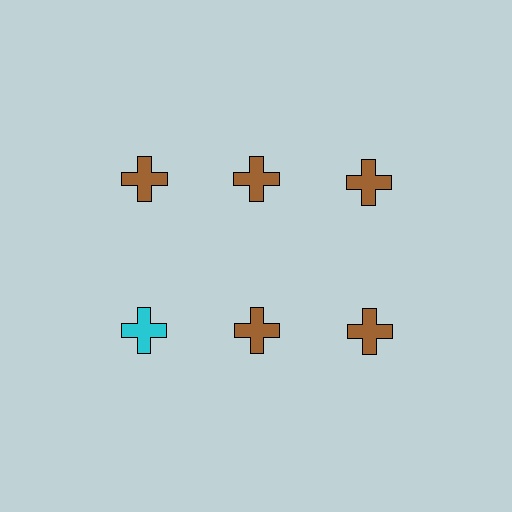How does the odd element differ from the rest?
It has a different color: cyan instead of brown.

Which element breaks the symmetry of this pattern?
The cyan cross in the second row, leftmost column breaks the symmetry. All other shapes are brown crosses.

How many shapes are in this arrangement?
There are 6 shapes arranged in a grid pattern.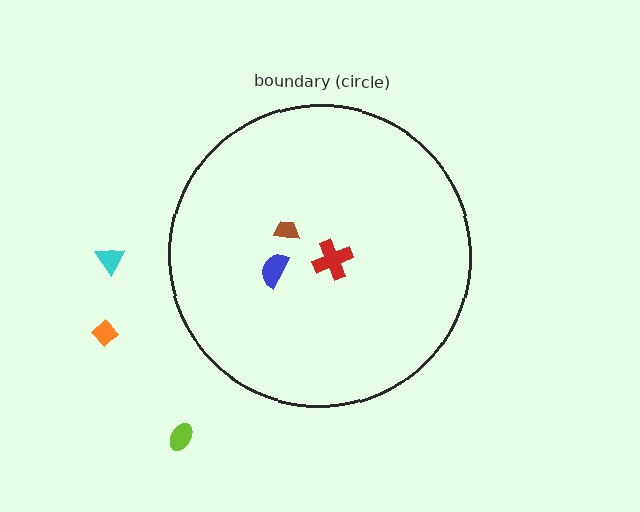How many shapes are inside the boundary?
3 inside, 3 outside.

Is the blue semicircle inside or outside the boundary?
Inside.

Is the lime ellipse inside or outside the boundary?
Outside.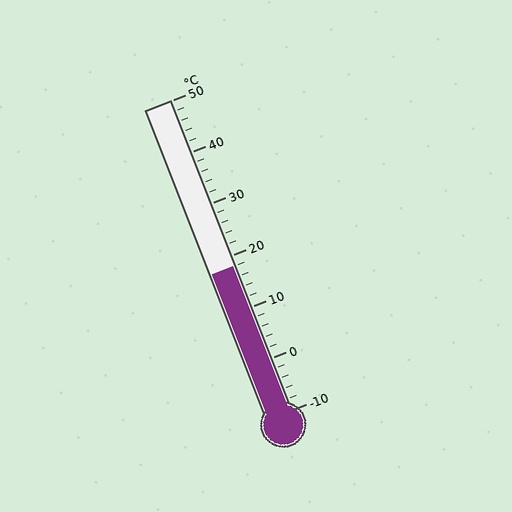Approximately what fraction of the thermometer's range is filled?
The thermometer is filled to approximately 45% of its range.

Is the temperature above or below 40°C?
The temperature is below 40°C.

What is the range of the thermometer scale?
The thermometer scale ranges from -10°C to 50°C.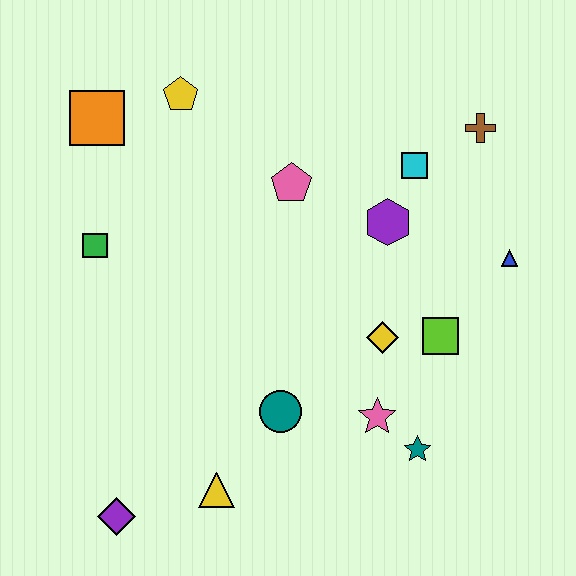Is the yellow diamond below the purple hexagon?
Yes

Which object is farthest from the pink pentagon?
The purple diamond is farthest from the pink pentagon.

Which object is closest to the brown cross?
The cyan square is closest to the brown cross.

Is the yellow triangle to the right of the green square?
Yes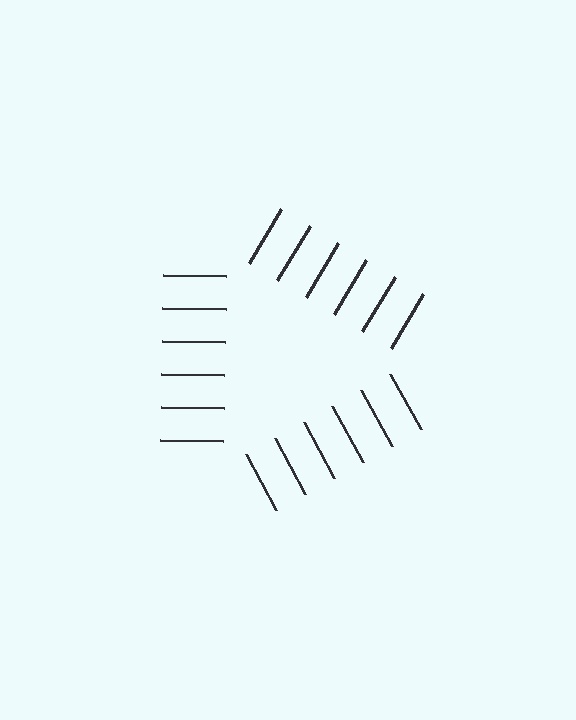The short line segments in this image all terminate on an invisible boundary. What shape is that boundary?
An illusory triangle — the line segments terminate on its edges but no continuous stroke is drawn.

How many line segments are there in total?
18 — 6 along each of the 3 edges.